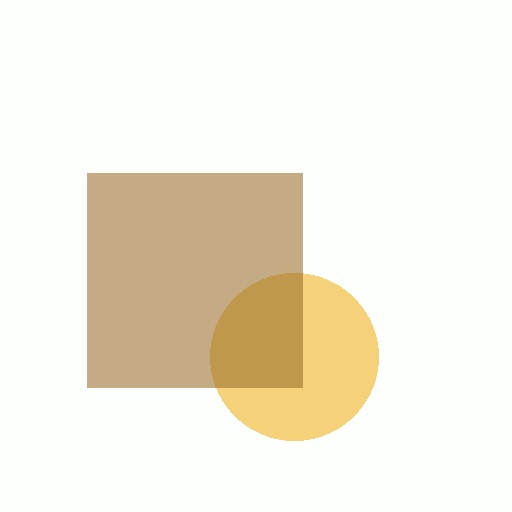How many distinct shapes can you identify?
There are 2 distinct shapes: a yellow circle, a brown square.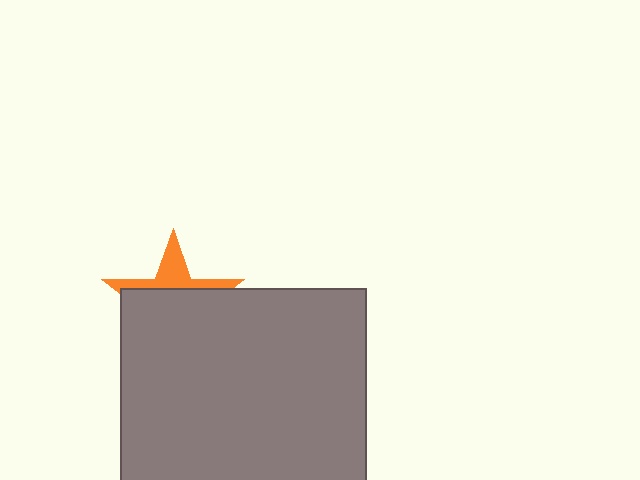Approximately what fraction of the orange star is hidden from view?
Roughly 69% of the orange star is hidden behind the gray rectangle.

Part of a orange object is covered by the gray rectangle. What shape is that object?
It is a star.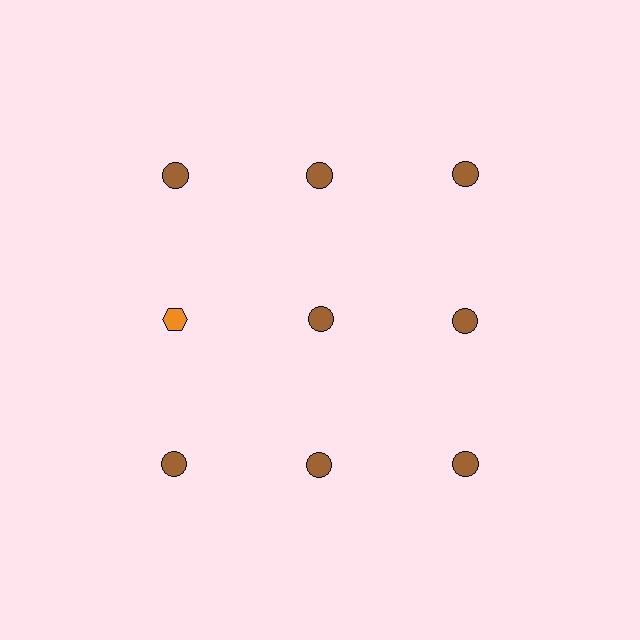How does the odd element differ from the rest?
It differs in both color (orange instead of brown) and shape (hexagon instead of circle).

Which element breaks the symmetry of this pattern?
The orange hexagon in the second row, leftmost column breaks the symmetry. All other shapes are brown circles.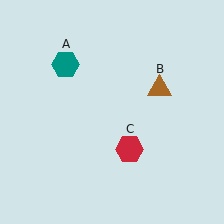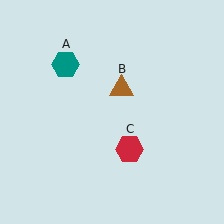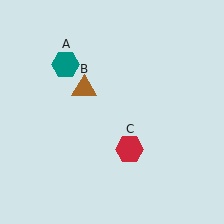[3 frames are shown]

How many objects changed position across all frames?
1 object changed position: brown triangle (object B).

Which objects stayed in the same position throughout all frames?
Teal hexagon (object A) and red hexagon (object C) remained stationary.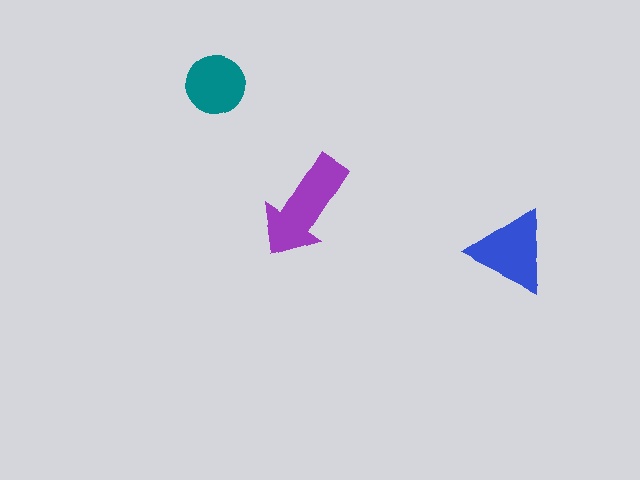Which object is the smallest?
The teal circle.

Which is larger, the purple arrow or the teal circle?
The purple arrow.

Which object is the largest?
The purple arrow.